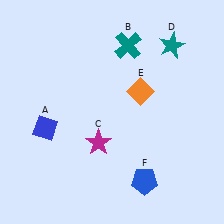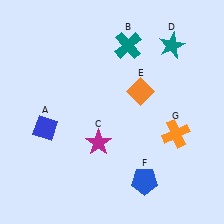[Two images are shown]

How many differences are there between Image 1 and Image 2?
There is 1 difference between the two images.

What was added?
An orange cross (G) was added in Image 2.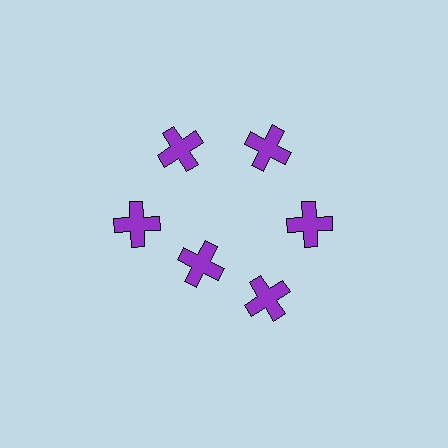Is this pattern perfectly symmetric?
No. The 6 purple crosses are arranged in a ring, but one element near the 7 o'clock position is pulled inward toward the center, breaking the 6-fold rotational symmetry.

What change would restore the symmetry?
The symmetry would be restored by moving it outward, back onto the ring so that all 6 crosses sit at equal angles and equal distance from the center.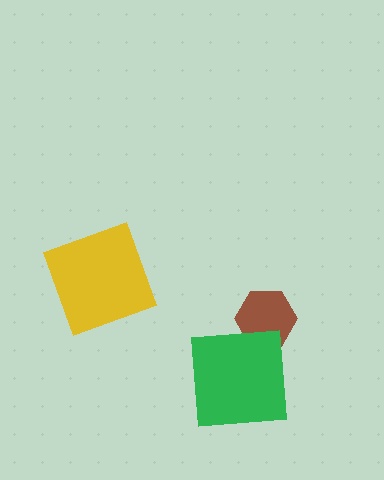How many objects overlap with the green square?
1 object overlaps with the green square.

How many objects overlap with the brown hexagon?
1 object overlaps with the brown hexagon.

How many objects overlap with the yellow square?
0 objects overlap with the yellow square.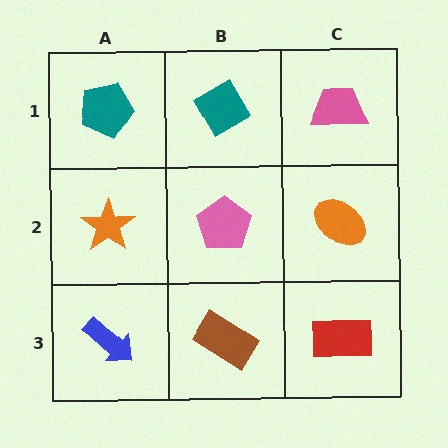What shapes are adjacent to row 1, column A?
An orange star (row 2, column A), a teal diamond (row 1, column B).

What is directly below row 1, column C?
An orange ellipse.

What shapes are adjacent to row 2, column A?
A teal pentagon (row 1, column A), a blue arrow (row 3, column A), a pink pentagon (row 2, column B).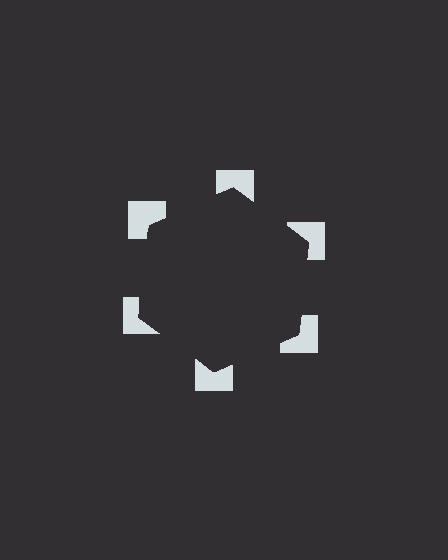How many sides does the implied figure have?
6 sides.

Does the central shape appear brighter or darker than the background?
It typically appears slightly darker than the background, even though no actual brightness change is drawn.